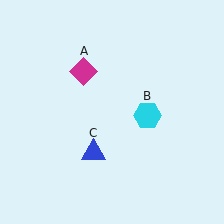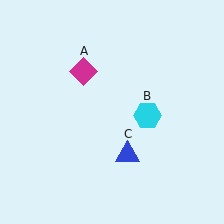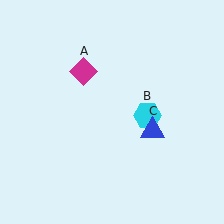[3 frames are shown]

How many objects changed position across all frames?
1 object changed position: blue triangle (object C).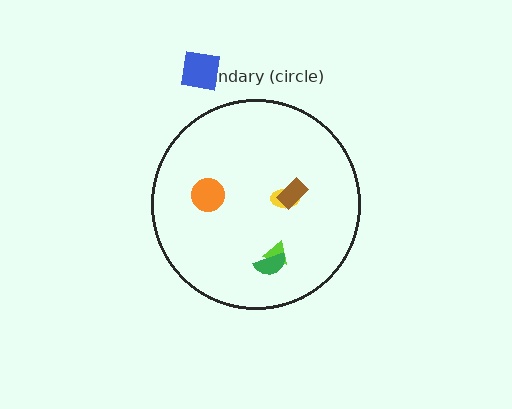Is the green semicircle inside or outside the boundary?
Inside.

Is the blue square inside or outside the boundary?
Outside.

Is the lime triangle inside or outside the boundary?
Inside.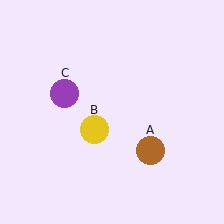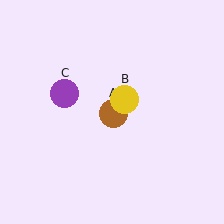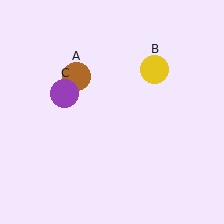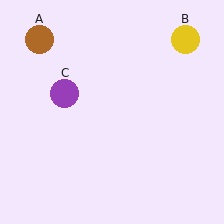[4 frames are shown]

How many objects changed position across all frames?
2 objects changed position: brown circle (object A), yellow circle (object B).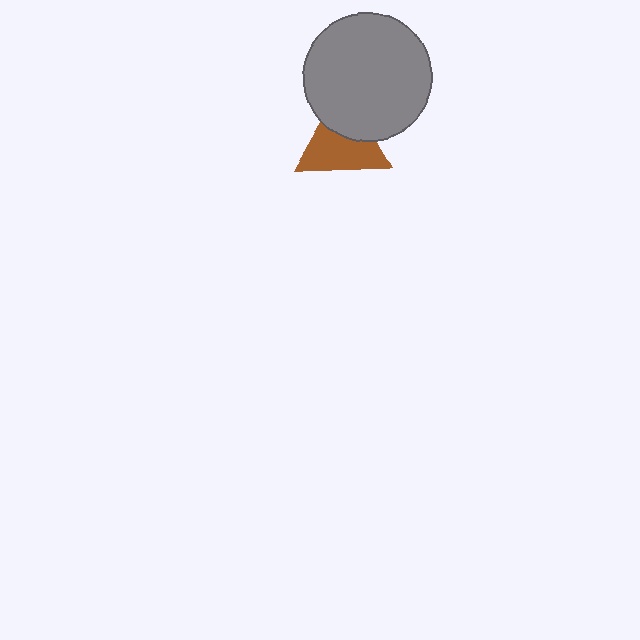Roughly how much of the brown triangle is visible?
About half of it is visible (roughly 64%).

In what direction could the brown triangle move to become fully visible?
The brown triangle could move down. That would shift it out from behind the gray circle entirely.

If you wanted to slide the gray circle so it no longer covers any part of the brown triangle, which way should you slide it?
Slide it up — that is the most direct way to separate the two shapes.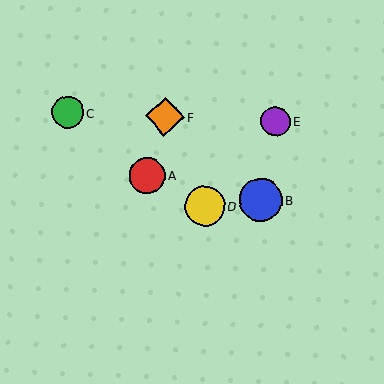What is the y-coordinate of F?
Object F is at y≈117.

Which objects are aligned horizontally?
Objects C, E, F are aligned horizontally.